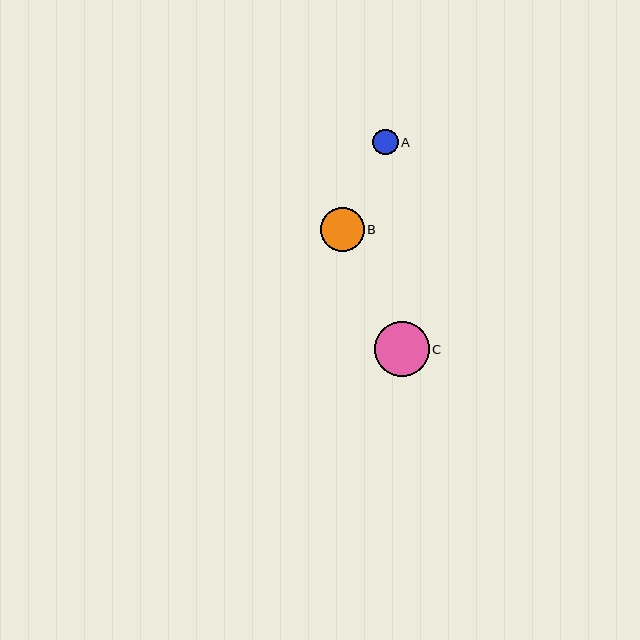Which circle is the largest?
Circle C is the largest with a size of approximately 54 pixels.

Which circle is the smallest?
Circle A is the smallest with a size of approximately 26 pixels.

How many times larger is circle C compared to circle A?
Circle C is approximately 2.1 times the size of circle A.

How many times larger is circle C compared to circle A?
Circle C is approximately 2.1 times the size of circle A.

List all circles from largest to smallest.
From largest to smallest: C, B, A.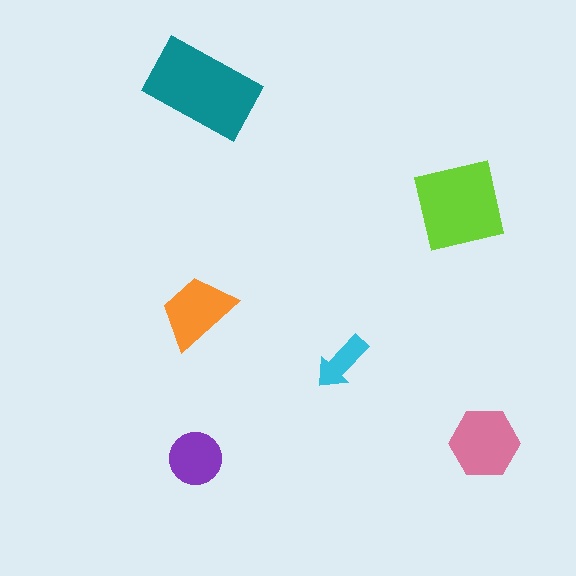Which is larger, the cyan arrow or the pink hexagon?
The pink hexagon.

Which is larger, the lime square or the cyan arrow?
The lime square.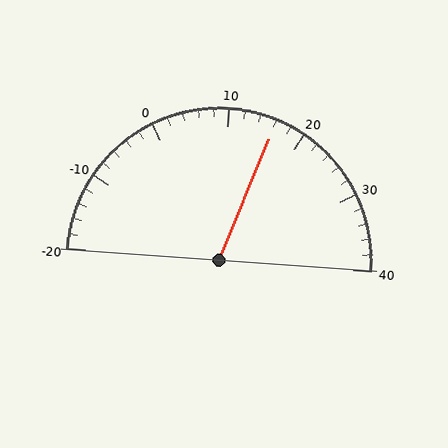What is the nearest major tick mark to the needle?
The nearest major tick mark is 20.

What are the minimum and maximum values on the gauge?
The gauge ranges from -20 to 40.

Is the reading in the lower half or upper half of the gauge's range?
The reading is in the upper half of the range (-20 to 40).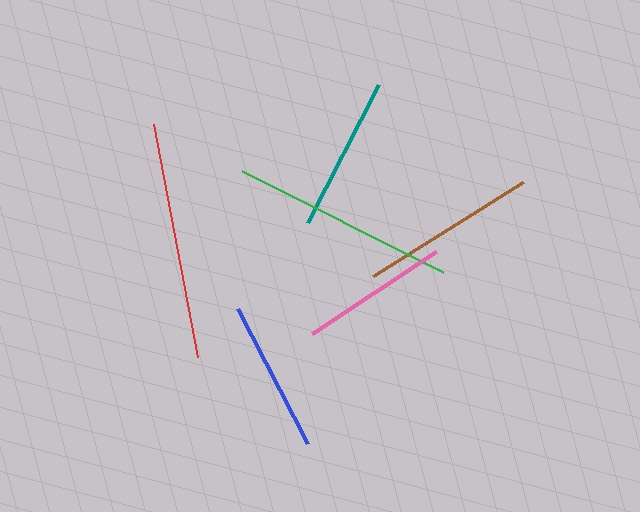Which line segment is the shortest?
The pink line is the shortest at approximately 149 pixels.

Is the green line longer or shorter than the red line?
The red line is longer than the green line.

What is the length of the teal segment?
The teal segment is approximately 155 pixels long.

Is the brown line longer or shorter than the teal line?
The brown line is longer than the teal line.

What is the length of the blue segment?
The blue segment is approximately 152 pixels long.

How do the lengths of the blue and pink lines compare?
The blue and pink lines are approximately the same length.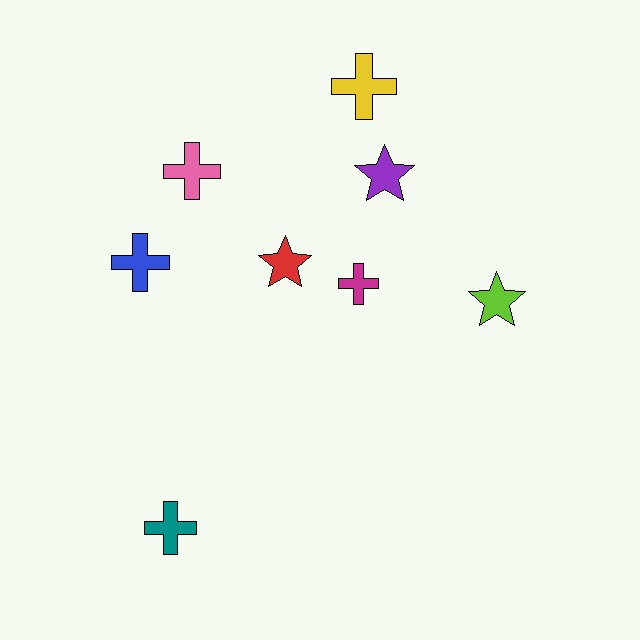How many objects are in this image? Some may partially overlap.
There are 8 objects.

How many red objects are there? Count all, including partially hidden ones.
There is 1 red object.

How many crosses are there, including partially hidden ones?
There are 5 crosses.